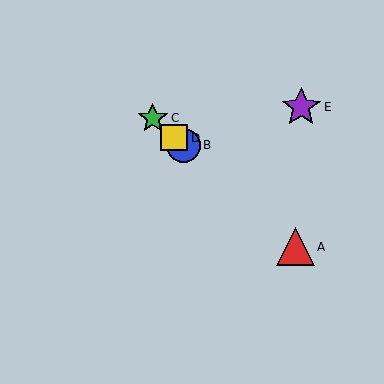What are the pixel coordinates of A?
Object A is at (295, 247).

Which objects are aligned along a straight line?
Objects A, B, C, D are aligned along a straight line.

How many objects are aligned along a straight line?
4 objects (A, B, C, D) are aligned along a straight line.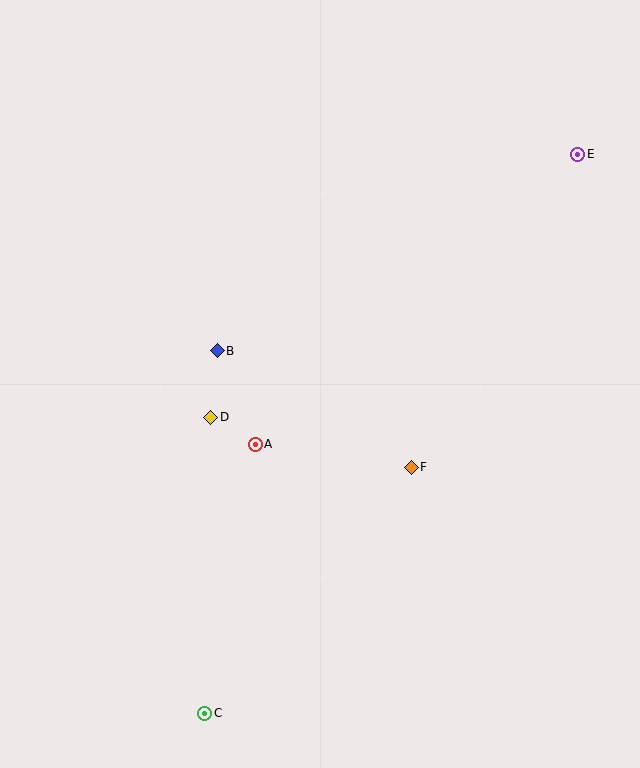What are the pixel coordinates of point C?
Point C is at (205, 713).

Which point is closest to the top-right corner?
Point E is closest to the top-right corner.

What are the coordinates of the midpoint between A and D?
The midpoint between A and D is at (233, 431).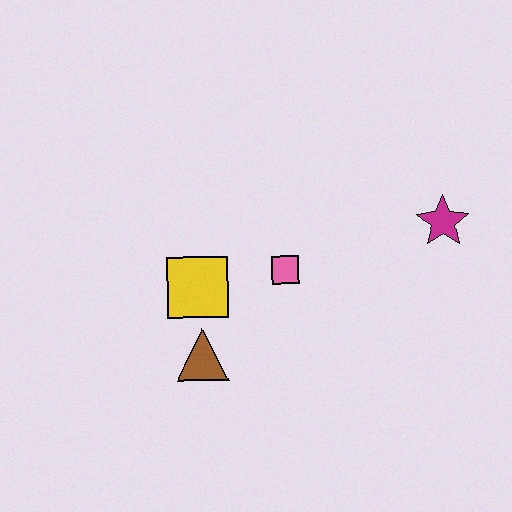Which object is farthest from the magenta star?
The brown triangle is farthest from the magenta star.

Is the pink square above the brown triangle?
Yes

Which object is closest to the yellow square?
The brown triangle is closest to the yellow square.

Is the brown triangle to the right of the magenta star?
No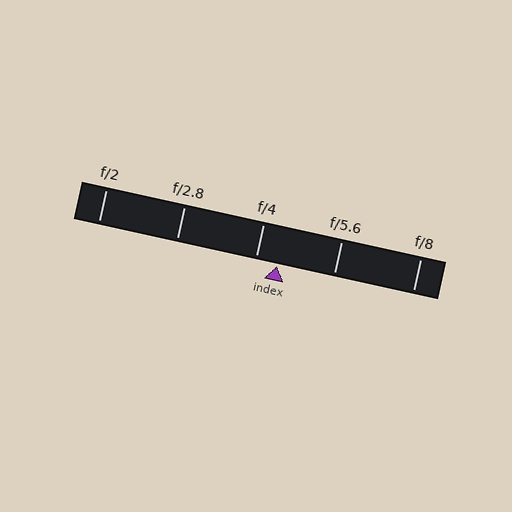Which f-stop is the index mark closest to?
The index mark is closest to f/4.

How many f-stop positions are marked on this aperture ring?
There are 5 f-stop positions marked.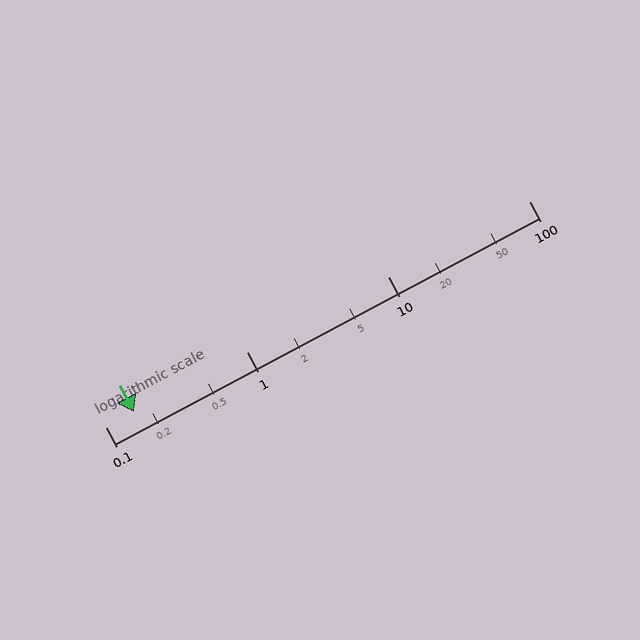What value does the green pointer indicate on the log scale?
The pointer indicates approximately 0.16.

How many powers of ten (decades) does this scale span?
The scale spans 3 decades, from 0.1 to 100.